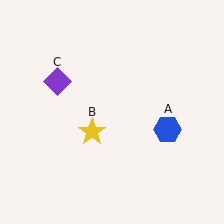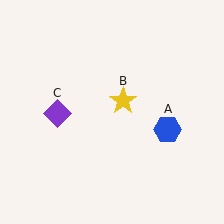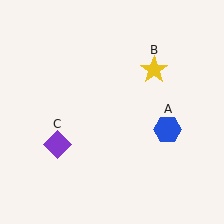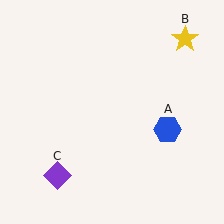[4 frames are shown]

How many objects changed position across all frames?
2 objects changed position: yellow star (object B), purple diamond (object C).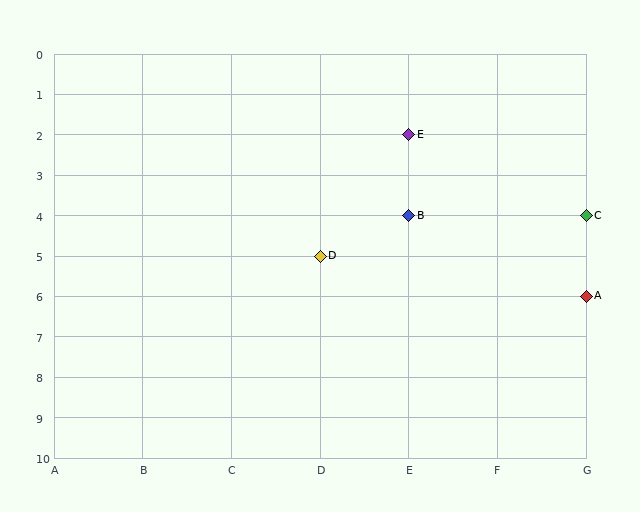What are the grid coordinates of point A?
Point A is at grid coordinates (G, 6).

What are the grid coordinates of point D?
Point D is at grid coordinates (D, 5).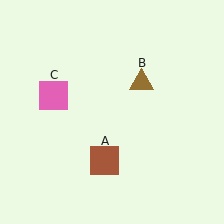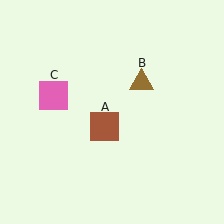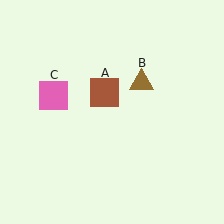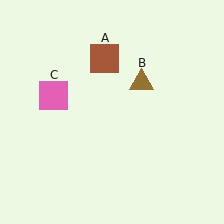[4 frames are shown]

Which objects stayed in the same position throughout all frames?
Brown triangle (object B) and pink square (object C) remained stationary.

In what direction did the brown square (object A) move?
The brown square (object A) moved up.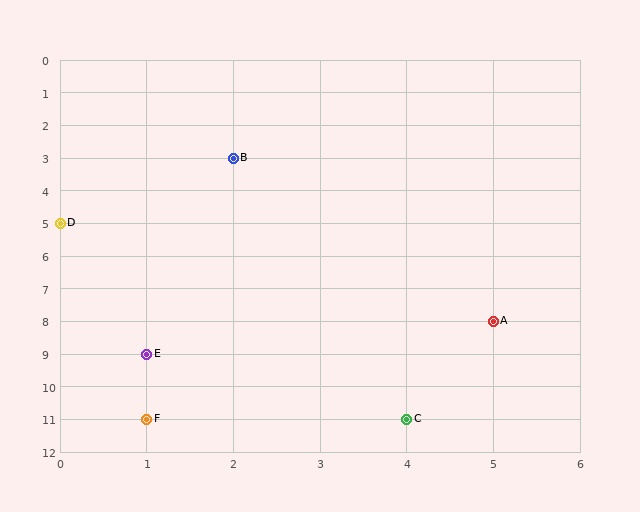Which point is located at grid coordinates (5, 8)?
Point A is at (5, 8).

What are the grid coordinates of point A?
Point A is at grid coordinates (5, 8).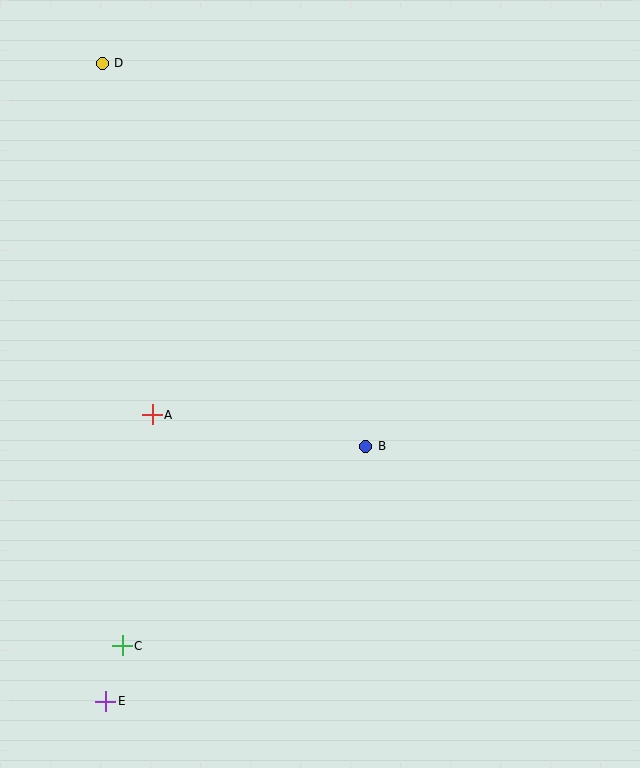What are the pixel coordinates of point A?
Point A is at (152, 415).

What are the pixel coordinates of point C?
Point C is at (122, 646).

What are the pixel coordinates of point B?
Point B is at (366, 446).